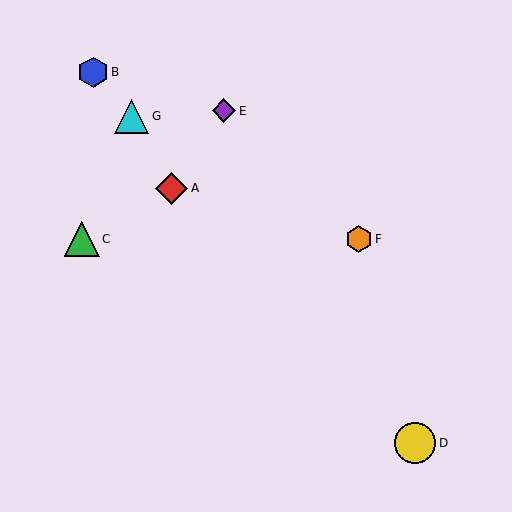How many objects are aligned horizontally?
2 objects (C, F) are aligned horizontally.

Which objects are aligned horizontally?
Objects C, F are aligned horizontally.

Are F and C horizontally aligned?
Yes, both are at y≈239.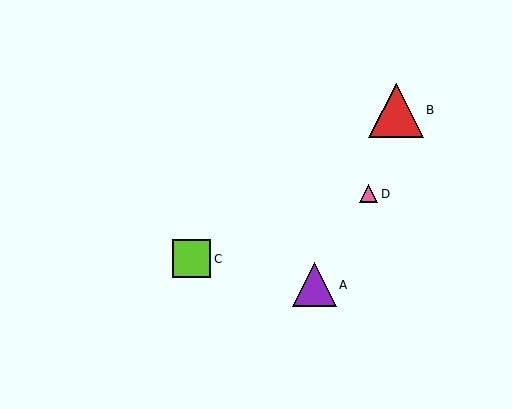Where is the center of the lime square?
The center of the lime square is at (192, 259).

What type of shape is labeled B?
Shape B is a red triangle.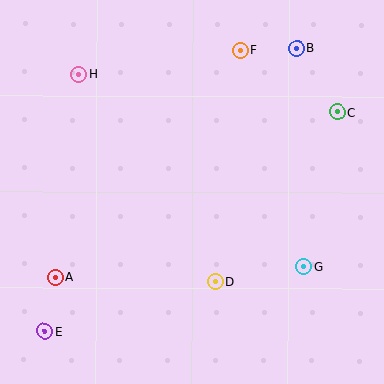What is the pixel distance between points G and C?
The distance between G and C is 158 pixels.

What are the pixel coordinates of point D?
Point D is at (215, 282).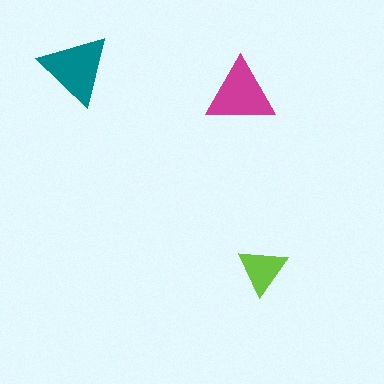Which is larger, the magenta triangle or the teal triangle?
The teal one.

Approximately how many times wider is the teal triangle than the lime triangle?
About 1.5 times wider.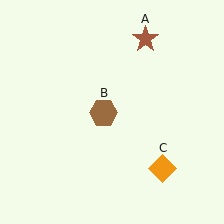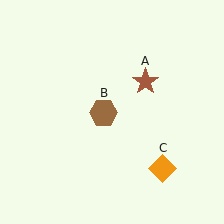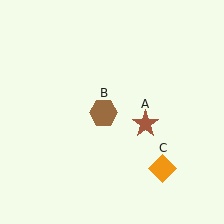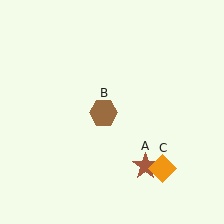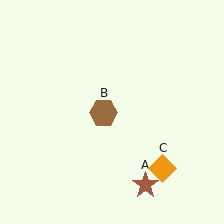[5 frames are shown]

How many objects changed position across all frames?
1 object changed position: brown star (object A).